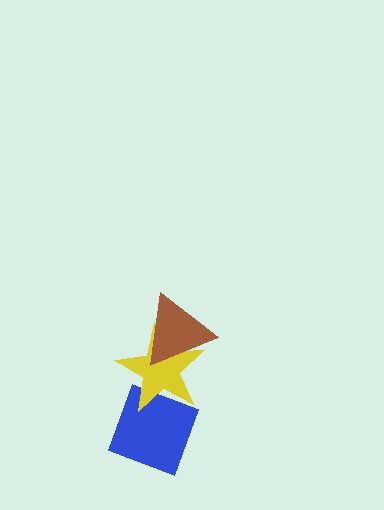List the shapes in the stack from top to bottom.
From top to bottom: the brown triangle, the yellow star, the blue diamond.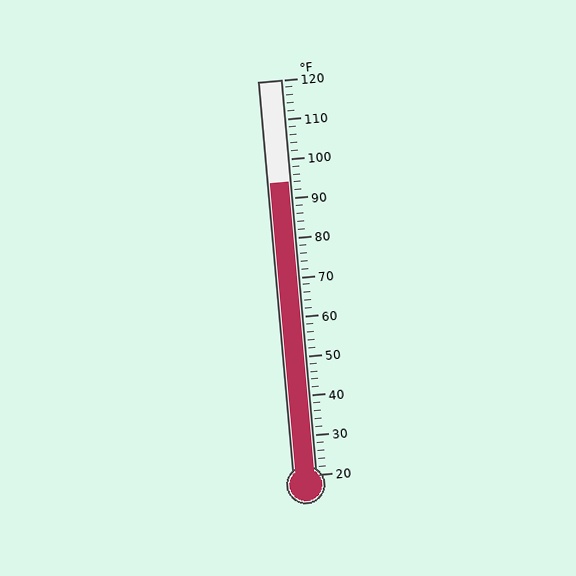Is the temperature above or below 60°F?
The temperature is above 60°F.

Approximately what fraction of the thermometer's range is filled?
The thermometer is filled to approximately 75% of its range.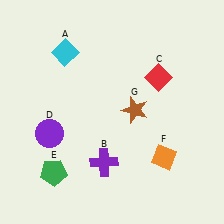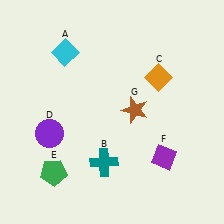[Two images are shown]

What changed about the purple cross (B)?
In Image 1, B is purple. In Image 2, it changed to teal.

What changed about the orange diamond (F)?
In Image 1, F is orange. In Image 2, it changed to purple.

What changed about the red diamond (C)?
In Image 1, C is red. In Image 2, it changed to orange.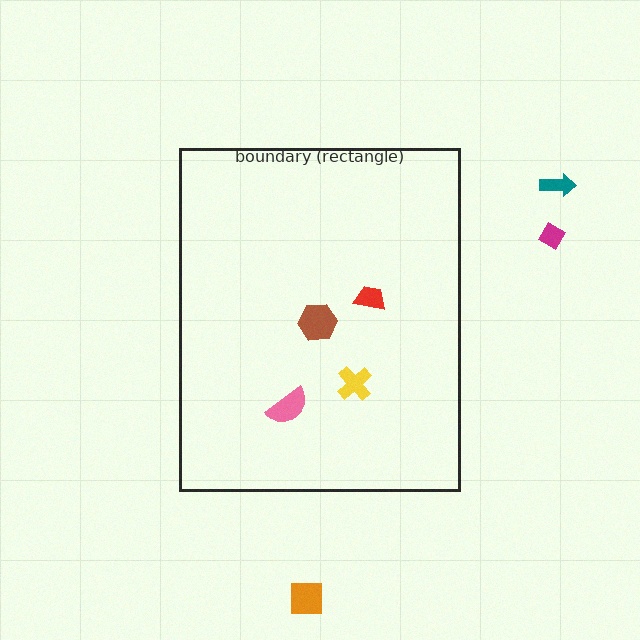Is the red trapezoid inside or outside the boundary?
Inside.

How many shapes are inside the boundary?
4 inside, 3 outside.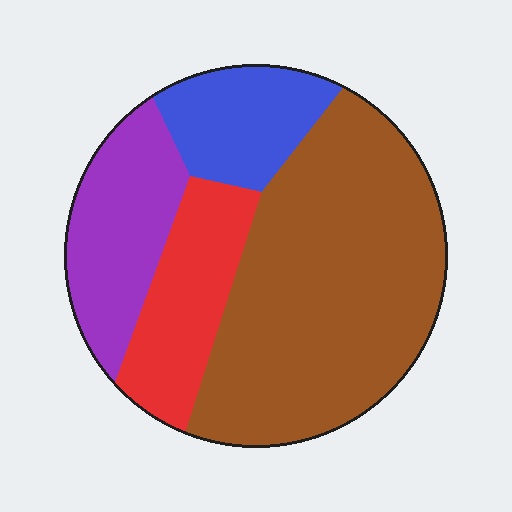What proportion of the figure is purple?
Purple covers about 20% of the figure.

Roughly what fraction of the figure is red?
Red covers 16% of the figure.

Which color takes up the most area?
Brown, at roughly 50%.